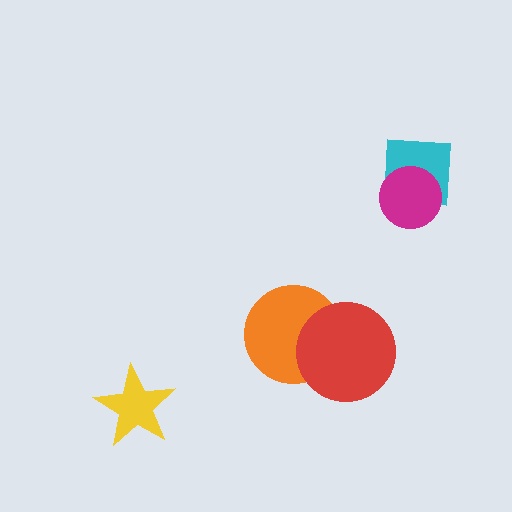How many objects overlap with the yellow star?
0 objects overlap with the yellow star.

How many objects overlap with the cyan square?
1 object overlaps with the cyan square.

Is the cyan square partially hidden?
Yes, it is partially covered by another shape.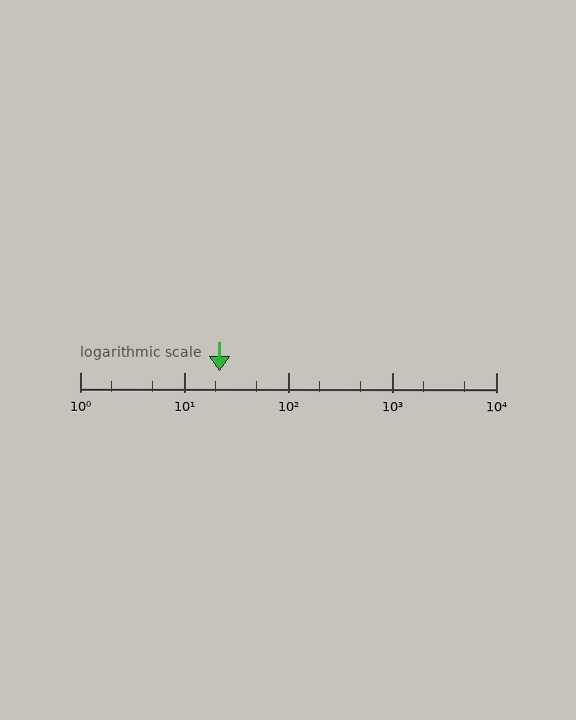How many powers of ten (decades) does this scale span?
The scale spans 4 decades, from 1 to 10000.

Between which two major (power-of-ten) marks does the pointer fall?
The pointer is between 10 and 100.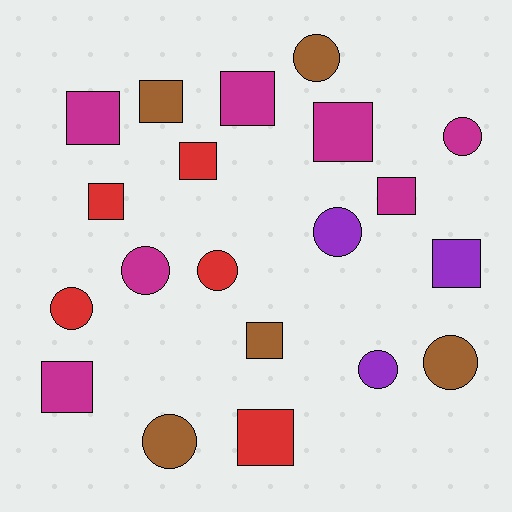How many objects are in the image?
There are 20 objects.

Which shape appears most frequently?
Square, with 11 objects.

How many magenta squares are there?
There are 5 magenta squares.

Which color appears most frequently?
Magenta, with 7 objects.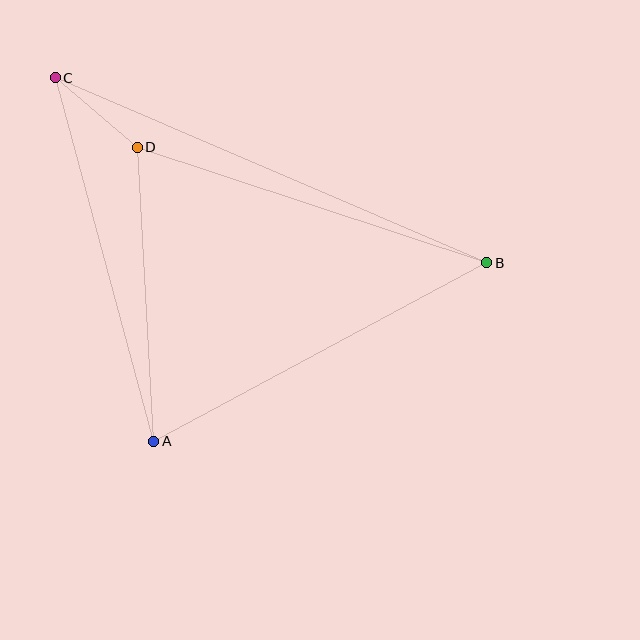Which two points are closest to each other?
Points C and D are closest to each other.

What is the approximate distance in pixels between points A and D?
The distance between A and D is approximately 294 pixels.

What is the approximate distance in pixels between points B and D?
The distance between B and D is approximately 368 pixels.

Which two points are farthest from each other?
Points B and C are farthest from each other.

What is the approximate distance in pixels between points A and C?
The distance between A and C is approximately 377 pixels.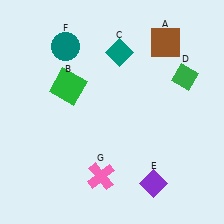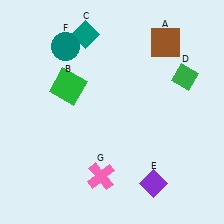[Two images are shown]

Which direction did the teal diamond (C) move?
The teal diamond (C) moved left.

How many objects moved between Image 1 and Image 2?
1 object moved between the two images.